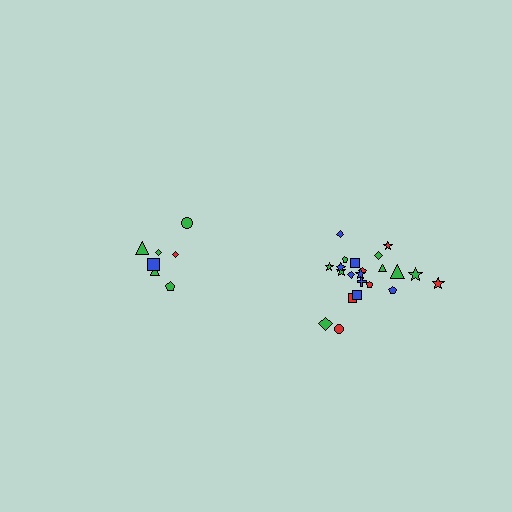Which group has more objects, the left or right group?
The right group.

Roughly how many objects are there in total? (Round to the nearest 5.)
Roughly 30 objects in total.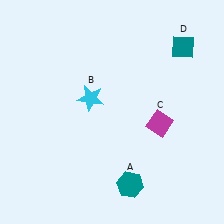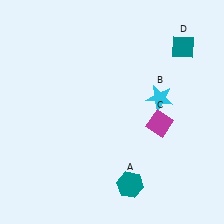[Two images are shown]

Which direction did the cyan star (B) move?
The cyan star (B) moved right.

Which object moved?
The cyan star (B) moved right.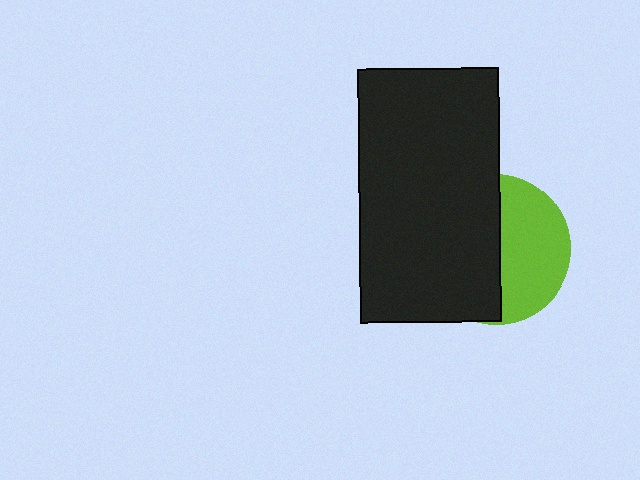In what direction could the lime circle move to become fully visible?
The lime circle could move right. That would shift it out from behind the black rectangle entirely.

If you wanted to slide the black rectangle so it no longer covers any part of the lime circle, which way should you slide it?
Slide it left — that is the most direct way to separate the two shapes.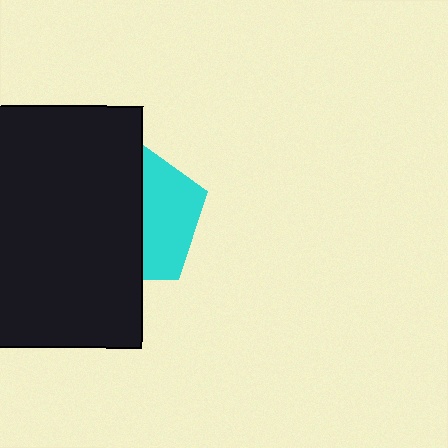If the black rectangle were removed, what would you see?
You would see the complete cyan pentagon.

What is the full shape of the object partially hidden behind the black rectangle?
The partially hidden object is a cyan pentagon.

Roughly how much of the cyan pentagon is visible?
A small part of it is visible (roughly 40%).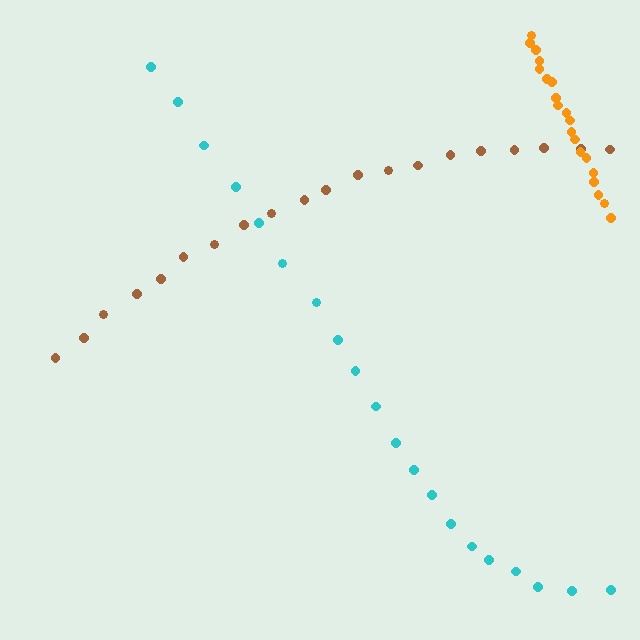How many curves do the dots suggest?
There are 3 distinct paths.